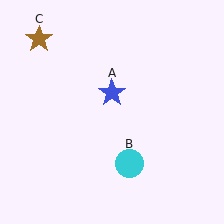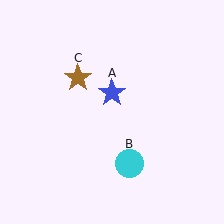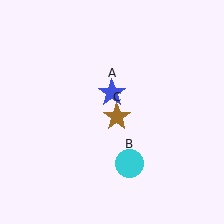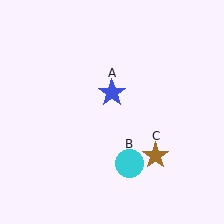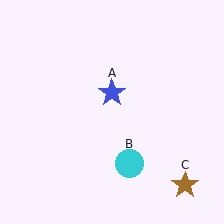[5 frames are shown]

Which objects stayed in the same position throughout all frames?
Blue star (object A) and cyan circle (object B) remained stationary.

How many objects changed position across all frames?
1 object changed position: brown star (object C).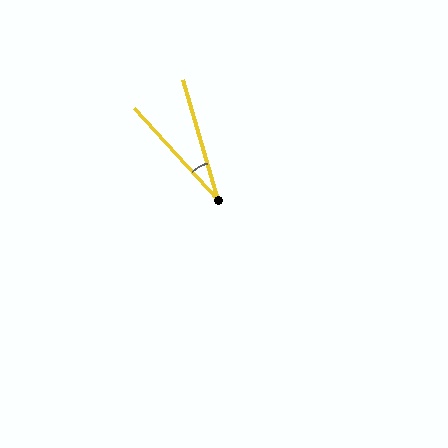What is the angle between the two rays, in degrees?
Approximately 26 degrees.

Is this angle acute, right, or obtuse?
It is acute.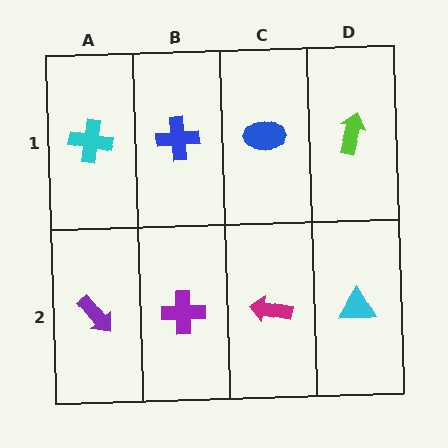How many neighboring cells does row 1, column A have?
2.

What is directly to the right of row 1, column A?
A blue cross.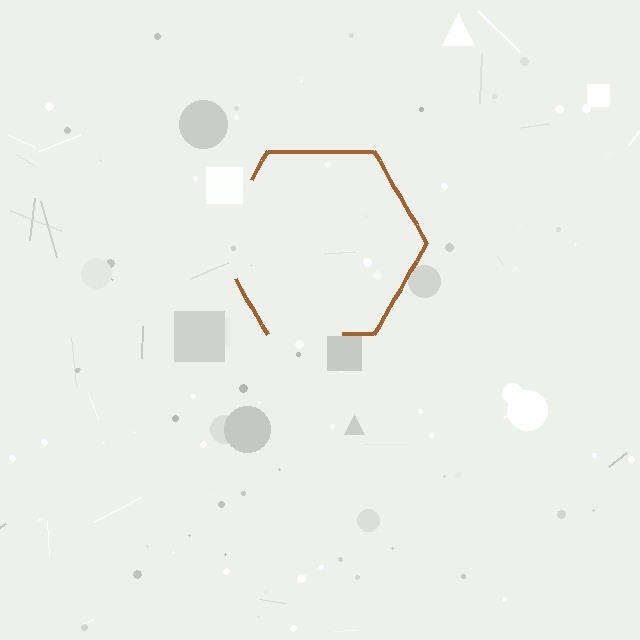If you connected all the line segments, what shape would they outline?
They would outline a hexagon.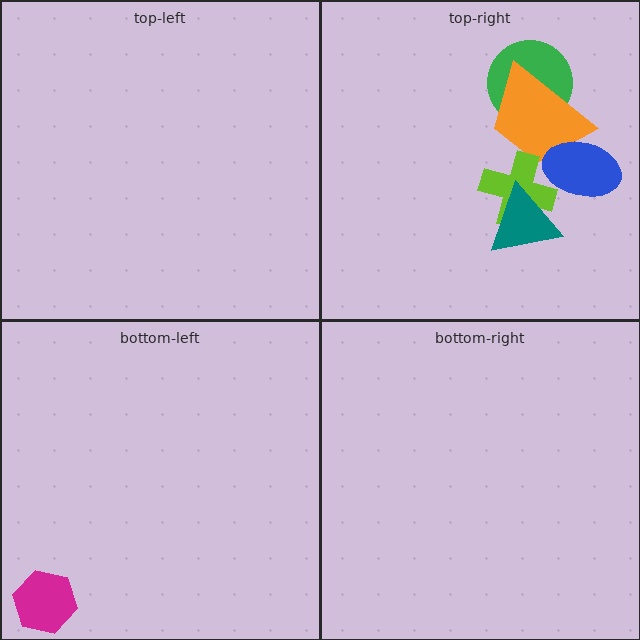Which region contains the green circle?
The top-right region.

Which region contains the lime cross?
The top-right region.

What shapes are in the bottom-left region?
The magenta hexagon.